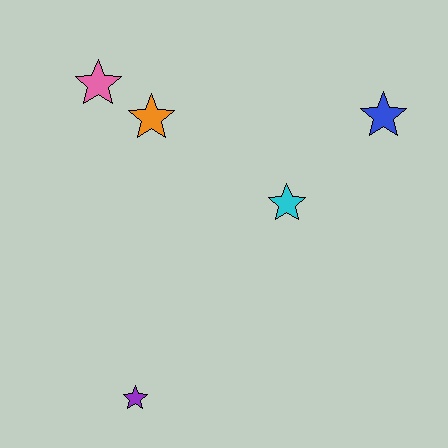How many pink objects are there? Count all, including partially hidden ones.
There is 1 pink object.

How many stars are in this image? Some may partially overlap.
There are 5 stars.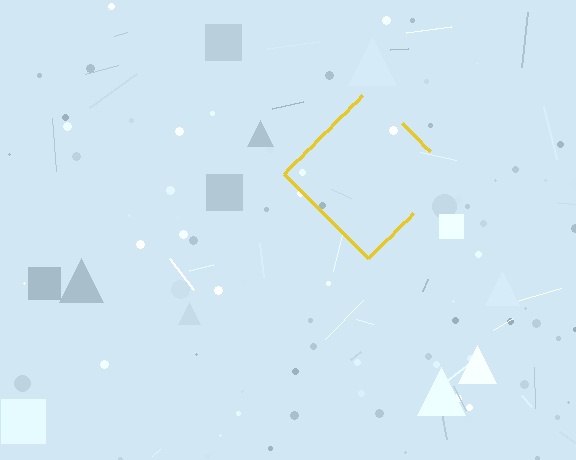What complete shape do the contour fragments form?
The contour fragments form a diamond.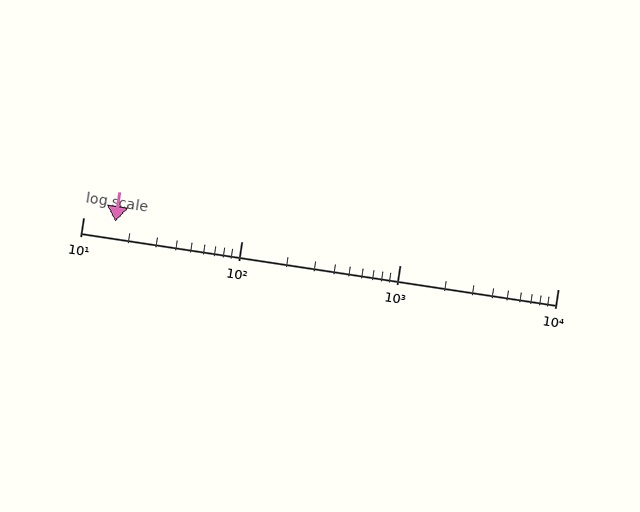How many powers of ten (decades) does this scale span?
The scale spans 3 decades, from 10 to 10000.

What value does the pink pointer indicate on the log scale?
The pointer indicates approximately 16.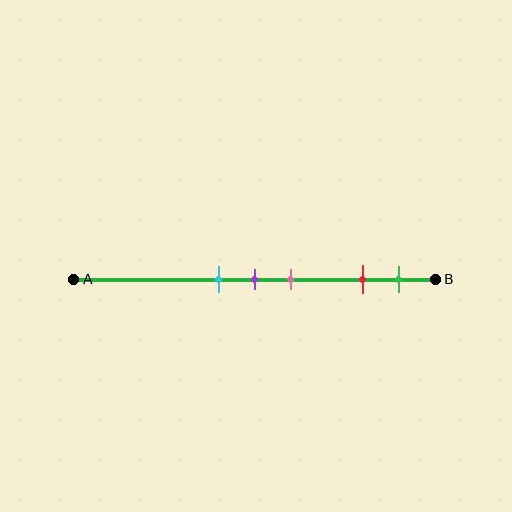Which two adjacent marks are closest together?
The cyan and purple marks are the closest adjacent pair.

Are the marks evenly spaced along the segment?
No, the marks are not evenly spaced.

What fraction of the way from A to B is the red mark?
The red mark is approximately 80% (0.8) of the way from A to B.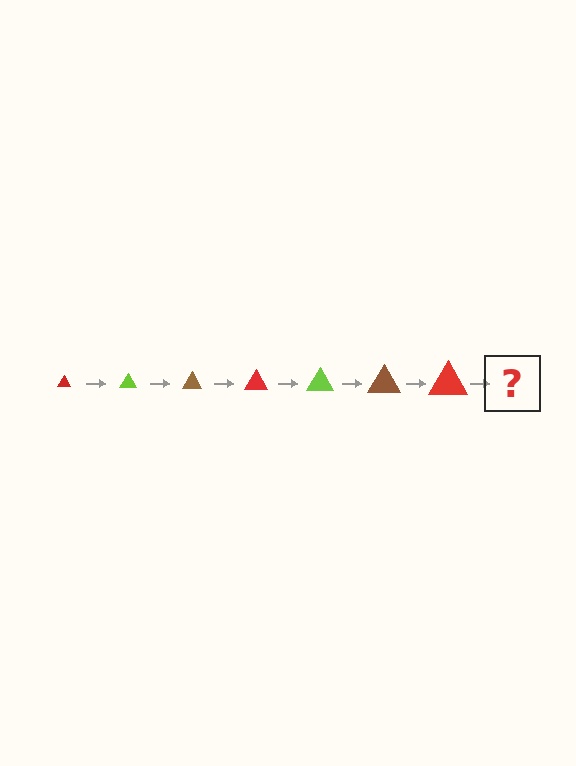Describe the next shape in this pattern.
It should be a lime triangle, larger than the previous one.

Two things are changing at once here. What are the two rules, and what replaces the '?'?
The two rules are that the triangle grows larger each step and the color cycles through red, lime, and brown. The '?' should be a lime triangle, larger than the previous one.